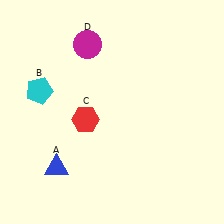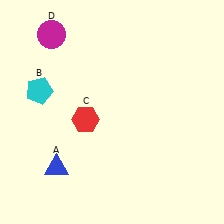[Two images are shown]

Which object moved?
The magenta circle (D) moved left.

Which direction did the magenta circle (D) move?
The magenta circle (D) moved left.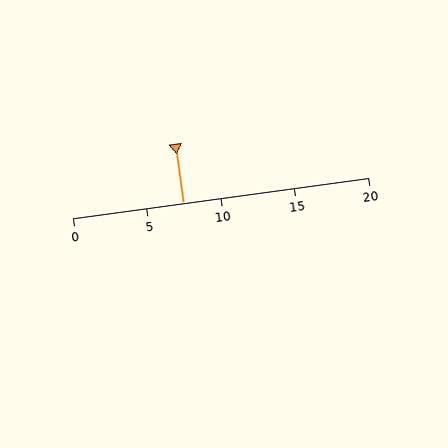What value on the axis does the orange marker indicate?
The marker indicates approximately 7.5.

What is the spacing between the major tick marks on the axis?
The major ticks are spaced 5 apart.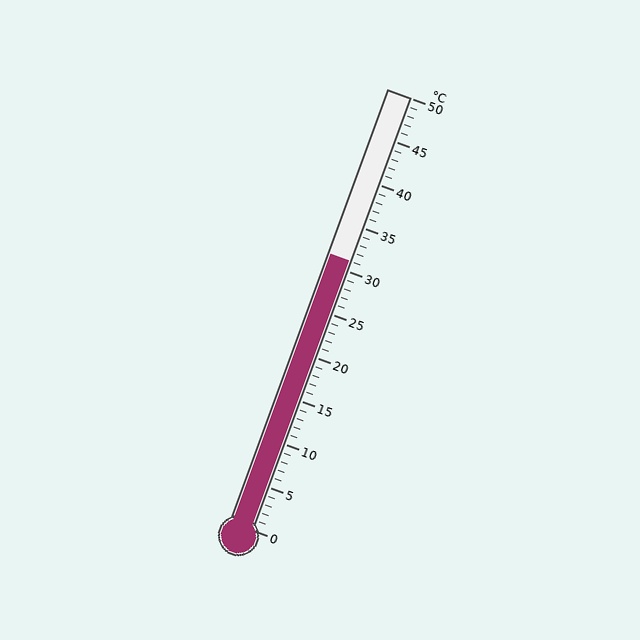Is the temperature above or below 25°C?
The temperature is above 25°C.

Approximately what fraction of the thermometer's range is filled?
The thermometer is filled to approximately 60% of its range.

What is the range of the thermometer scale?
The thermometer scale ranges from 0°C to 50°C.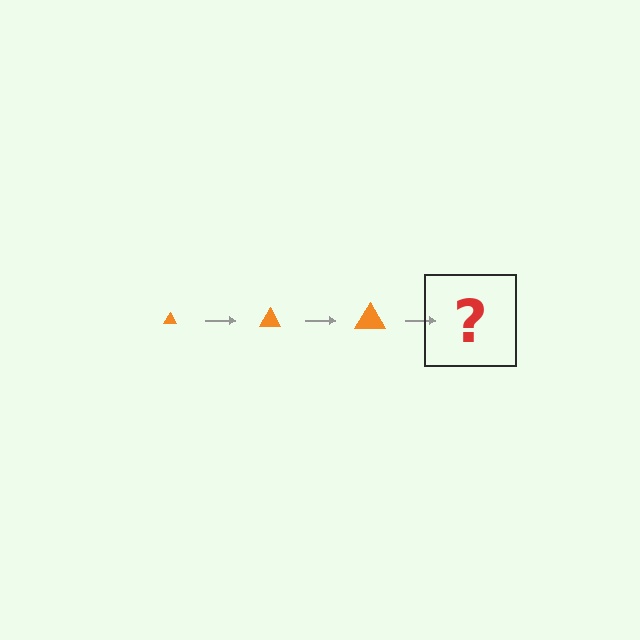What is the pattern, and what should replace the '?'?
The pattern is that the triangle gets progressively larger each step. The '?' should be an orange triangle, larger than the previous one.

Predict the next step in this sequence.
The next step is an orange triangle, larger than the previous one.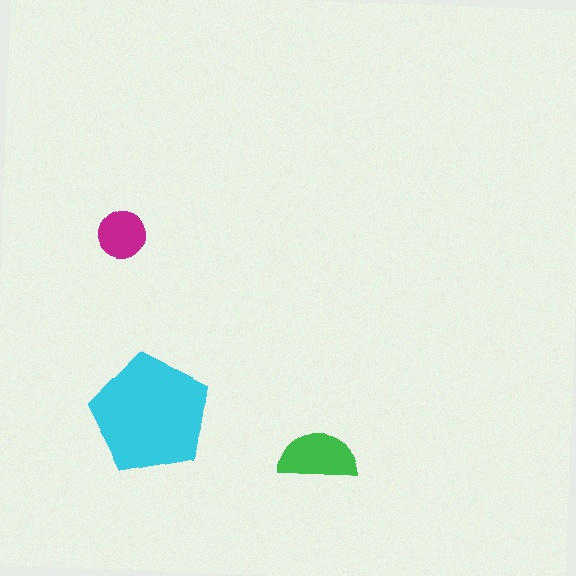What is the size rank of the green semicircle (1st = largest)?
2nd.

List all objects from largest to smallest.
The cyan pentagon, the green semicircle, the magenta circle.